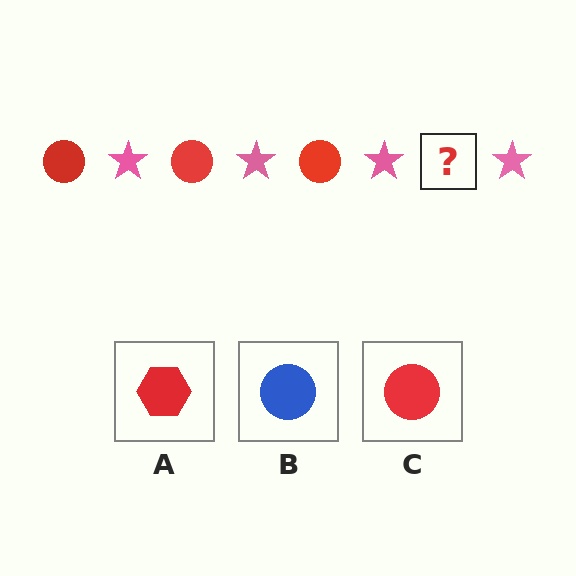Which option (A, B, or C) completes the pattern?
C.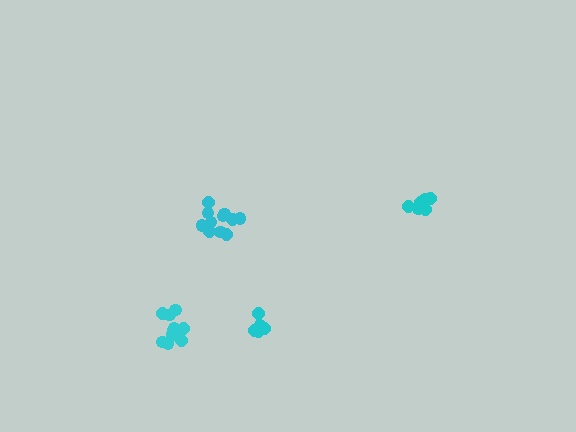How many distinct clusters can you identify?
There are 4 distinct clusters.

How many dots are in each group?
Group 1: 6 dots, Group 2: 11 dots, Group 3: 5 dots, Group 4: 11 dots (33 total).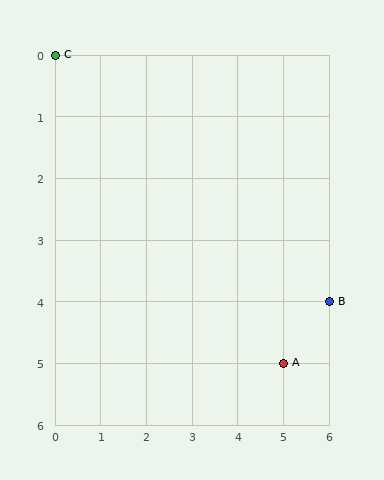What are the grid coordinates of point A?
Point A is at grid coordinates (5, 5).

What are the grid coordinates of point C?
Point C is at grid coordinates (0, 0).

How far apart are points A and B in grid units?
Points A and B are 1 column and 1 row apart (about 1.4 grid units diagonally).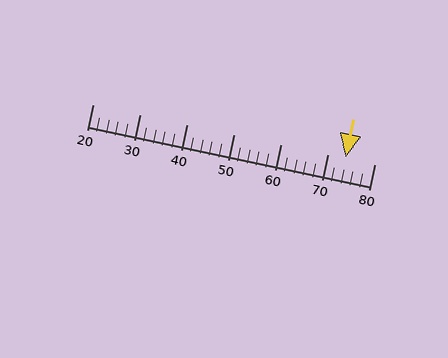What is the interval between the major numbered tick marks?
The major tick marks are spaced 10 units apart.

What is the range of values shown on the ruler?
The ruler shows values from 20 to 80.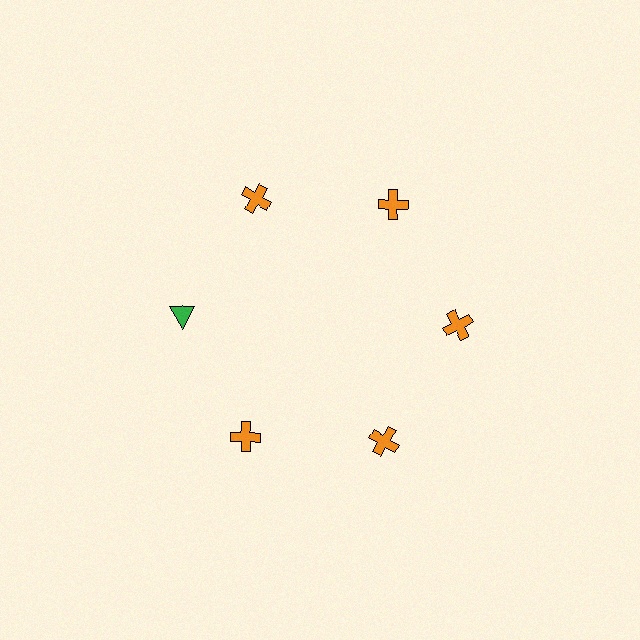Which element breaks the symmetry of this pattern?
The green triangle at roughly the 9 o'clock position breaks the symmetry. All other shapes are orange crosses.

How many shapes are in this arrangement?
There are 6 shapes arranged in a ring pattern.